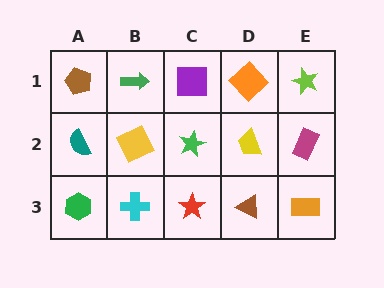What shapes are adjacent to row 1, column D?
A yellow trapezoid (row 2, column D), a purple square (row 1, column C), a lime star (row 1, column E).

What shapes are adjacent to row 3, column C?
A green star (row 2, column C), a cyan cross (row 3, column B), a brown triangle (row 3, column D).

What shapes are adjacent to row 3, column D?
A yellow trapezoid (row 2, column D), a red star (row 3, column C), an orange rectangle (row 3, column E).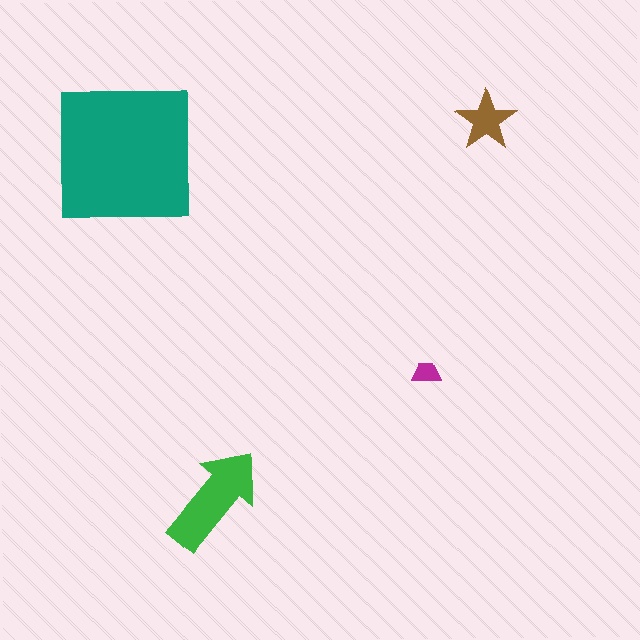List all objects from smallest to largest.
The magenta trapezoid, the brown star, the green arrow, the teal square.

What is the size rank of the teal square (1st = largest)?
1st.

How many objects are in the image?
There are 4 objects in the image.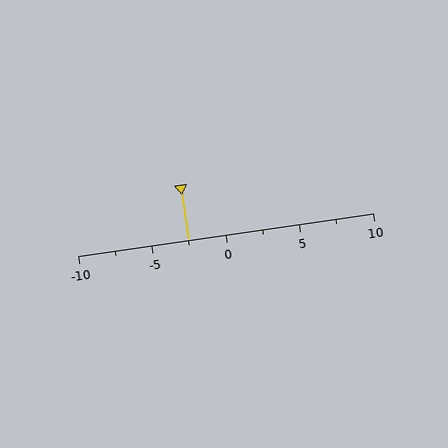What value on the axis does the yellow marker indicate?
The marker indicates approximately -2.5.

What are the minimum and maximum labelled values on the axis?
The axis runs from -10 to 10.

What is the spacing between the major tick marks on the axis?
The major ticks are spaced 5 apart.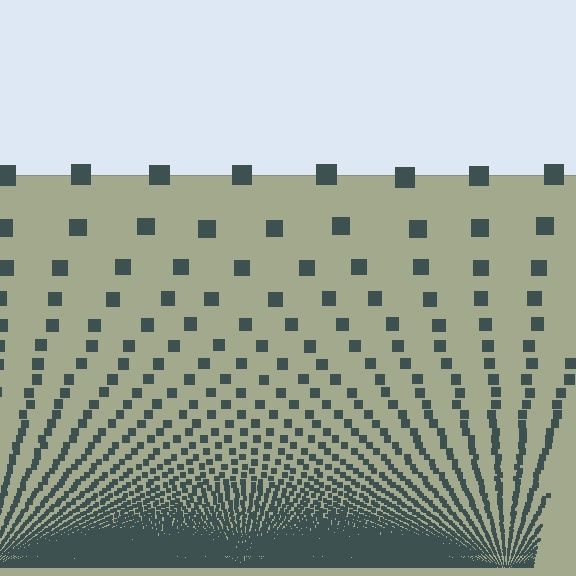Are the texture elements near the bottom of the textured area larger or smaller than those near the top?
Smaller. The gradient is inverted — elements near the bottom are smaller and denser.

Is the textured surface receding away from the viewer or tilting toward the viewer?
The surface appears to tilt toward the viewer. Texture elements get larger and sparser toward the top.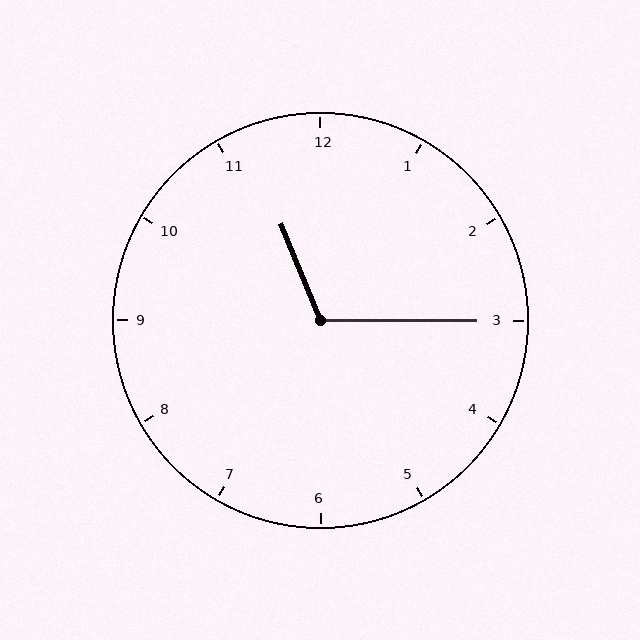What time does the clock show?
11:15.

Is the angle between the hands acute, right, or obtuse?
It is obtuse.